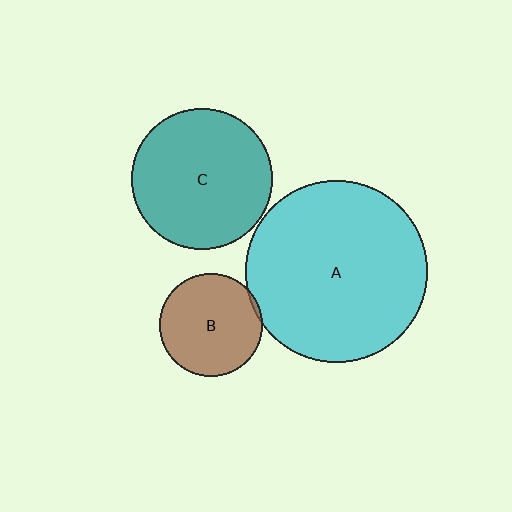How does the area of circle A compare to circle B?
Approximately 3.1 times.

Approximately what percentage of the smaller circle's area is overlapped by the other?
Approximately 5%.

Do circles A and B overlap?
Yes.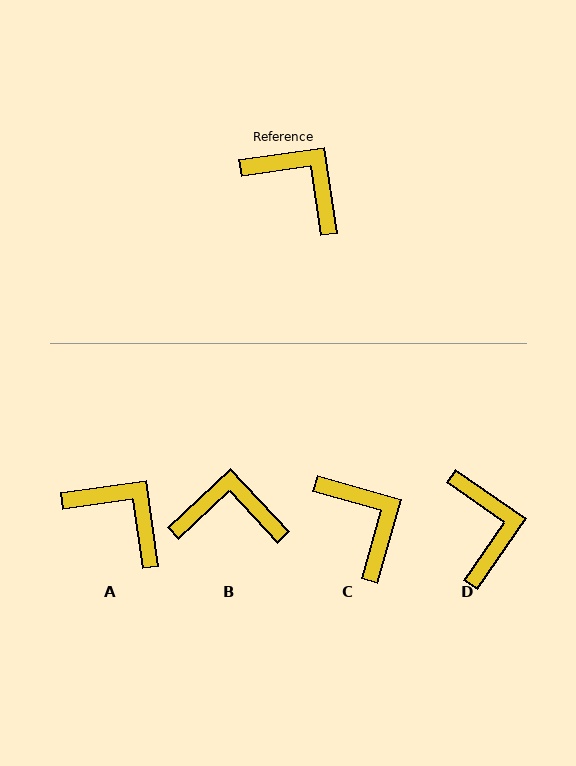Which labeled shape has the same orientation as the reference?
A.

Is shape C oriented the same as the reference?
No, it is off by about 24 degrees.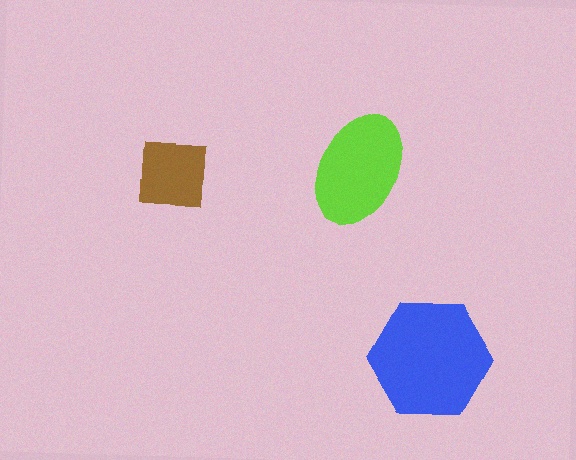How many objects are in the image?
There are 3 objects in the image.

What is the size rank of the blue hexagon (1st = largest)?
1st.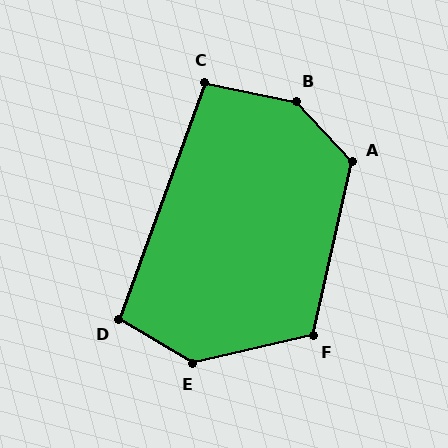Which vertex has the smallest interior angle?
C, at approximately 99 degrees.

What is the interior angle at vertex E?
Approximately 137 degrees (obtuse).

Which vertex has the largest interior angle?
B, at approximately 144 degrees.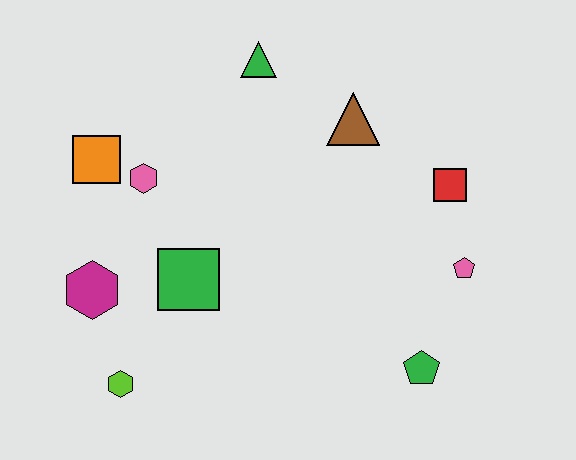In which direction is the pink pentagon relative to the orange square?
The pink pentagon is to the right of the orange square.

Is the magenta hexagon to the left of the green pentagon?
Yes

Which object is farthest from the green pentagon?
The orange square is farthest from the green pentagon.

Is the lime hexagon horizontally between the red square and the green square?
No